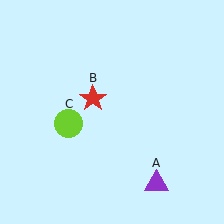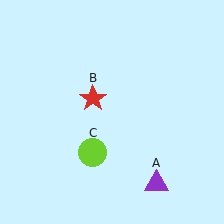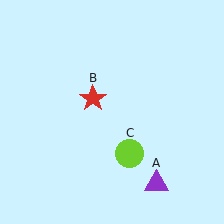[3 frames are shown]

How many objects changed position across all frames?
1 object changed position: lime circle (object C).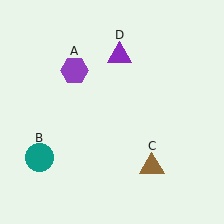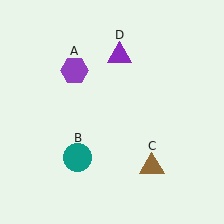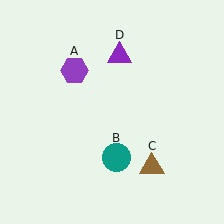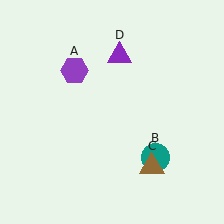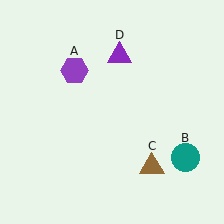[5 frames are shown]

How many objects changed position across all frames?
1 object changed position: teal circle (object B).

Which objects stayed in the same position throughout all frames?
Purple hexagon (object A) and brown triangle (object C) and purple triangle (object D) remained stationary.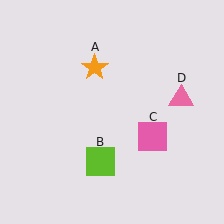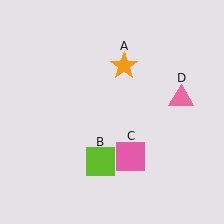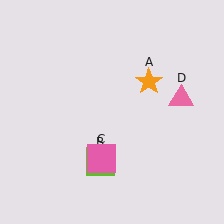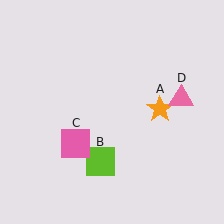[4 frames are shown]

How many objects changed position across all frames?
2 objects changed position: orange star (object A), pink square (object C).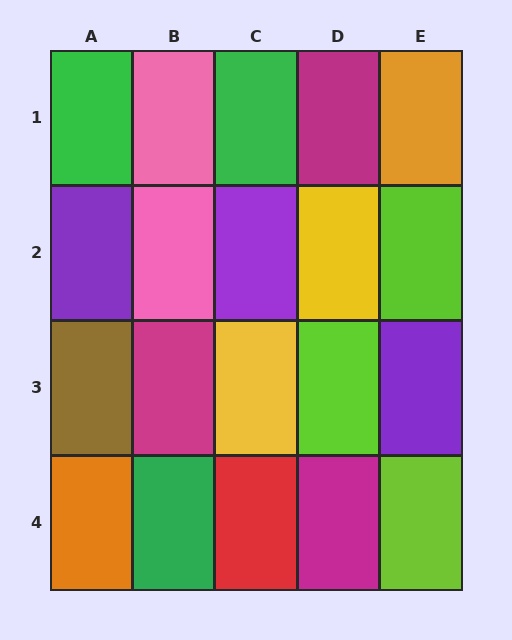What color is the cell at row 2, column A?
Purple.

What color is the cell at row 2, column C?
Purple.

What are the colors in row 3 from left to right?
Brown, magenta, yellow, lime, purple.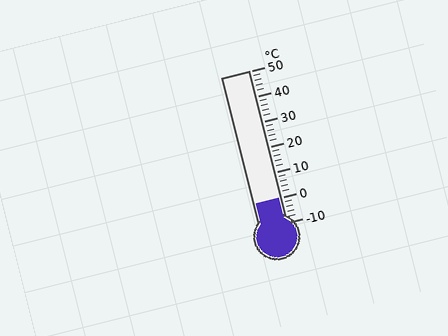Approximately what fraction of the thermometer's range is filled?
The thermometer is filled to approximately 15% of its range.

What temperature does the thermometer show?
The thermometer shows approximately 0°C.